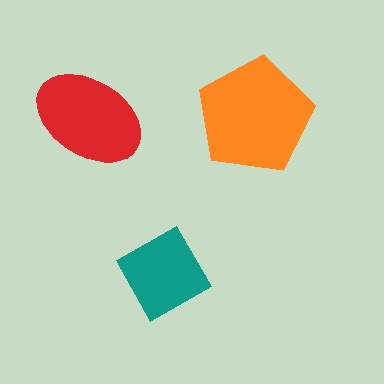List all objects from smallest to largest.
The teal diamond, the red ellipse, the orange pentagon.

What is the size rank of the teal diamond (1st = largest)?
3rd.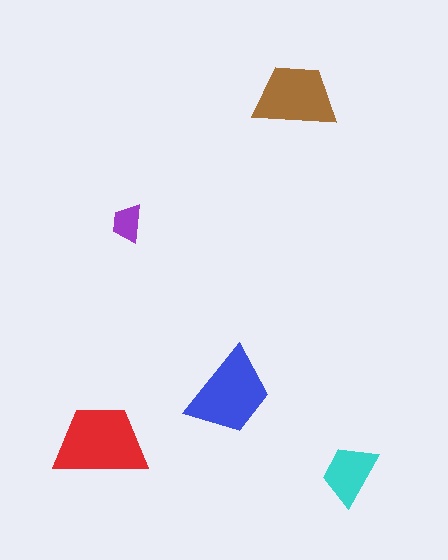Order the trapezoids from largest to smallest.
the red one, the blue one, the brown one, the cyan one, the purple one.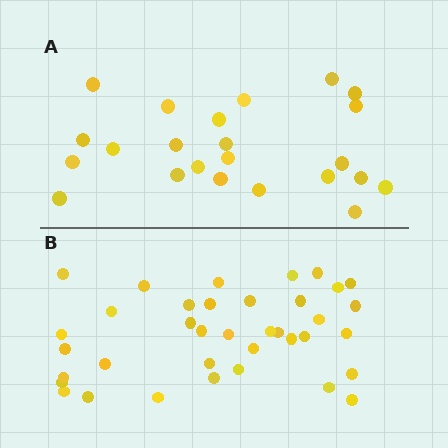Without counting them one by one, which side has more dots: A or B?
Region B (the bottom region) has more dots.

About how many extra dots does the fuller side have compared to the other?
Region B has approximately 15 more dots than region A.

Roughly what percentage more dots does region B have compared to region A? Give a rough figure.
About 60% more.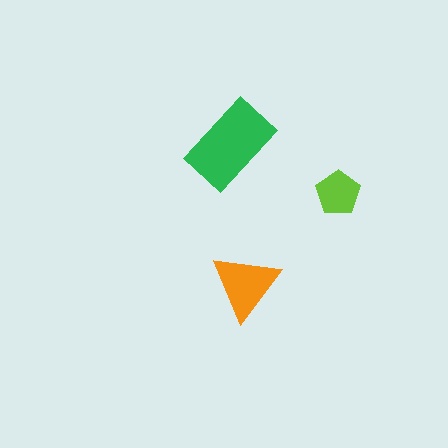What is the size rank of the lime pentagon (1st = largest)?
3rd.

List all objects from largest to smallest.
The green rectangle, the orange triangle, the lime pentagon.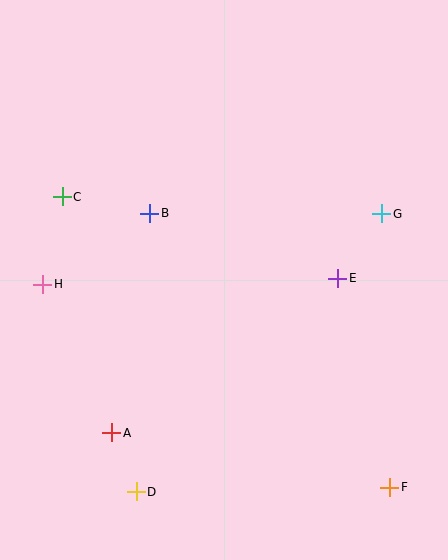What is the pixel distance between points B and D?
The distance between B and D is 279 pixels.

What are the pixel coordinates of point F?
Point F is at (390, 487).